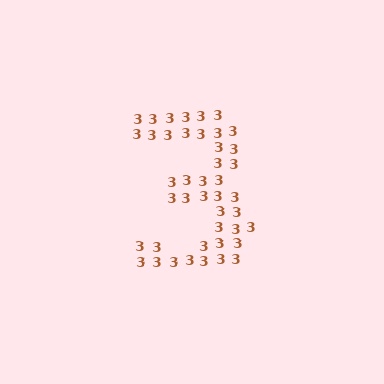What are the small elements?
The small elements are digit 3's.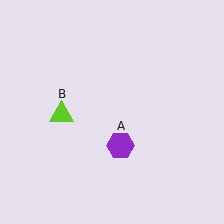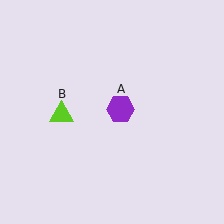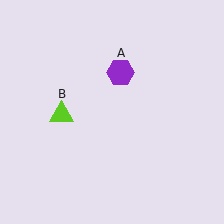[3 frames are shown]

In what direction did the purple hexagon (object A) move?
The purple hexagon (object A) moved up.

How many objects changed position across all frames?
1 object changed position: purple hexagon (object A).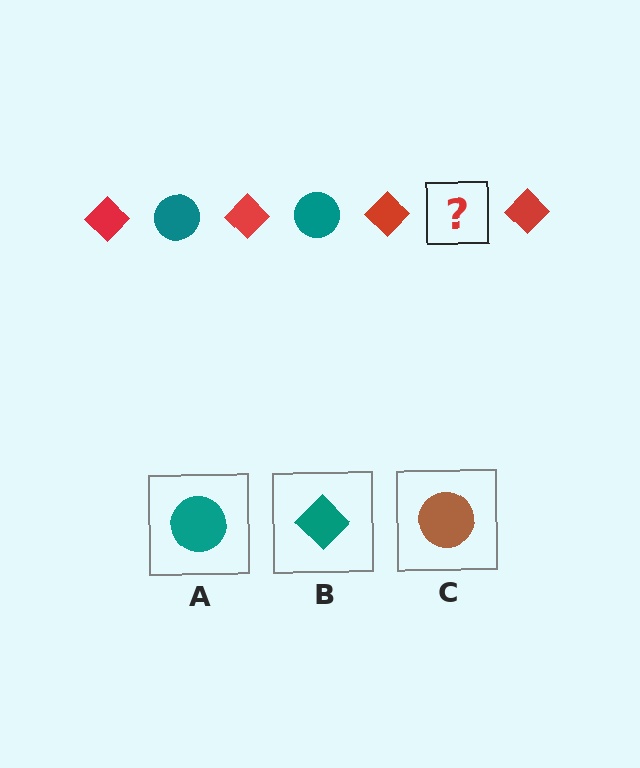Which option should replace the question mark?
Option A.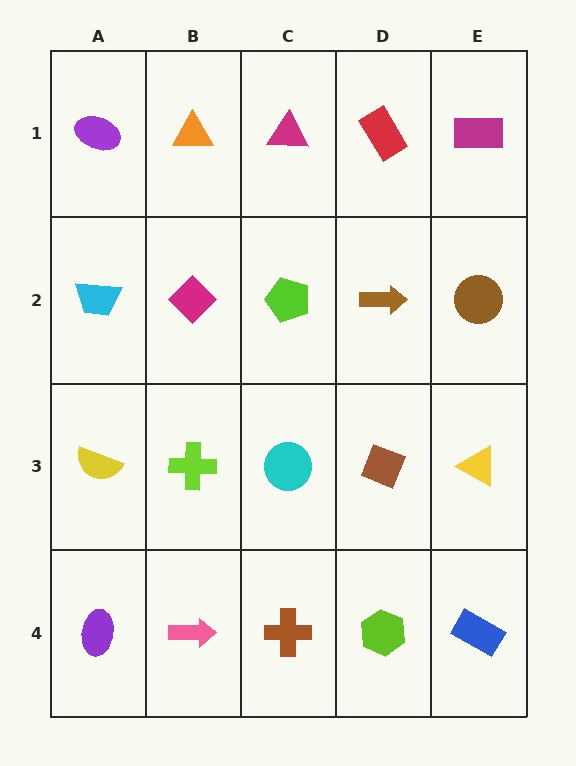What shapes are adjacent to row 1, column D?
A brown arrow (row 2, column D), a magenta triangle (row 1, column C), a magenta rectangle (row 1, column E).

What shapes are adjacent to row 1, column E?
A brown circle (row 2, column E), a red rectangle (row 1, column D).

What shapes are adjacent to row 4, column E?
A yellow triangle (row 3, column E), a lime hexagon (row 4, column D).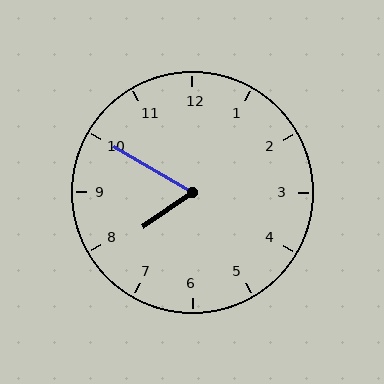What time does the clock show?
7:50.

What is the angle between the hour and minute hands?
Approximately 65 degrees.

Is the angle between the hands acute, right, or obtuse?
It is acute.